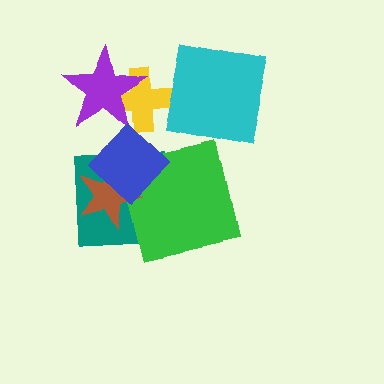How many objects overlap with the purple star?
1 object overlaps with the purple star.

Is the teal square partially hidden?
Yes, it is partially covered by another shape.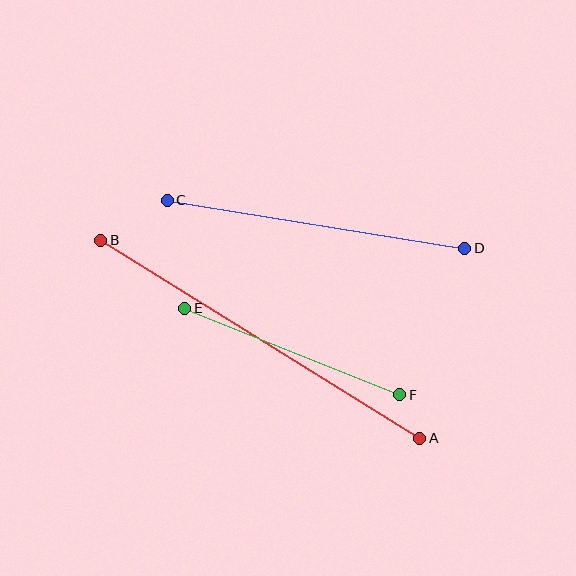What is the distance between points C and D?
The distance is approximately 302 pixels.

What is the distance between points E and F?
The distance is approximately 232 pixels.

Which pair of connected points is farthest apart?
Points A and B are farthest apart.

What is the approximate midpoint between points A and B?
The midpoint is at approximately (260, 339) pixels.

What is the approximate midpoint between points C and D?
The midpoint is at approximately (316, 224) pixels.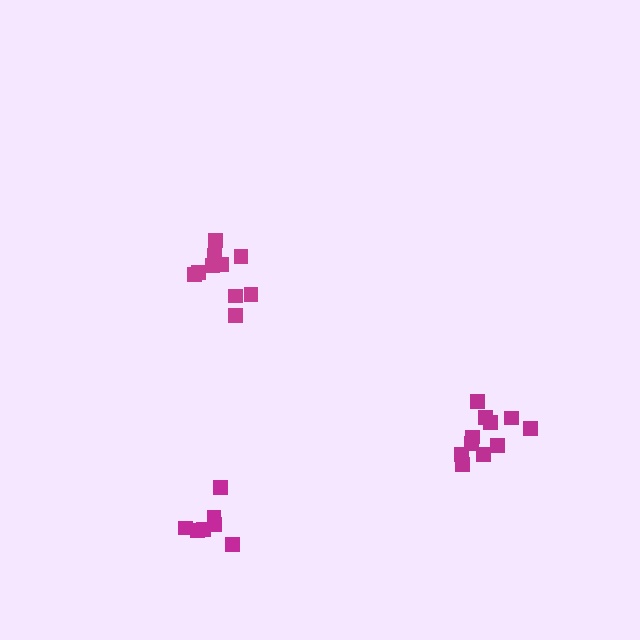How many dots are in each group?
Group 1: 10 dots, Group 2: 7 dots, Group 3: 11 dots (28 total).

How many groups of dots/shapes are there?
There are 3 groups.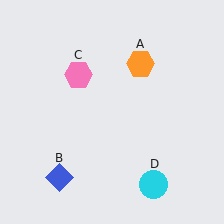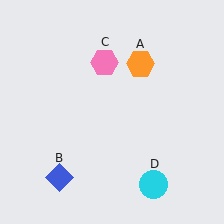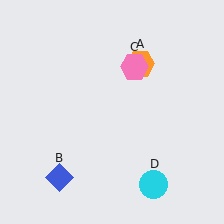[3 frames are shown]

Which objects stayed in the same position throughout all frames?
Orange hexagon (object A) and blue diamond (object B) and cyan circle (object D) remained stationary.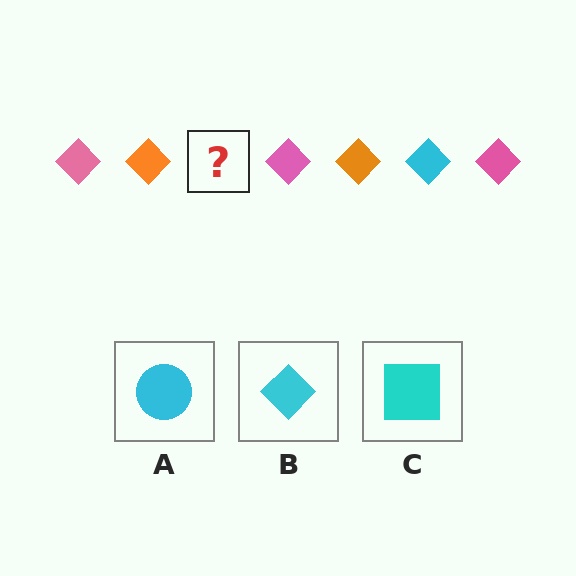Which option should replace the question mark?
Option B.